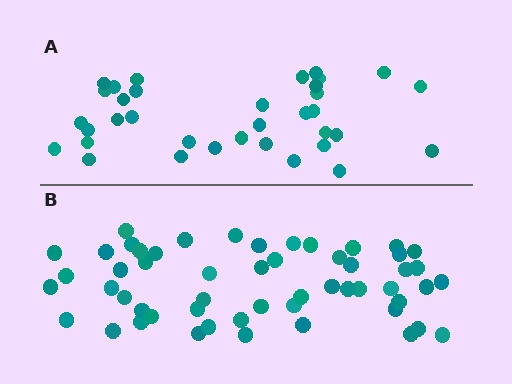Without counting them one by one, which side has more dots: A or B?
Region B (the bottom region) has more dots.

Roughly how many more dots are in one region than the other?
Region B has approximately 20 more dots than region A.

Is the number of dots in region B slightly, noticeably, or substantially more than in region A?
Region B has substantially more. The ratio is roughly 1.5 to 1.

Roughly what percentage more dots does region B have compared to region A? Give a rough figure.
About 55% more.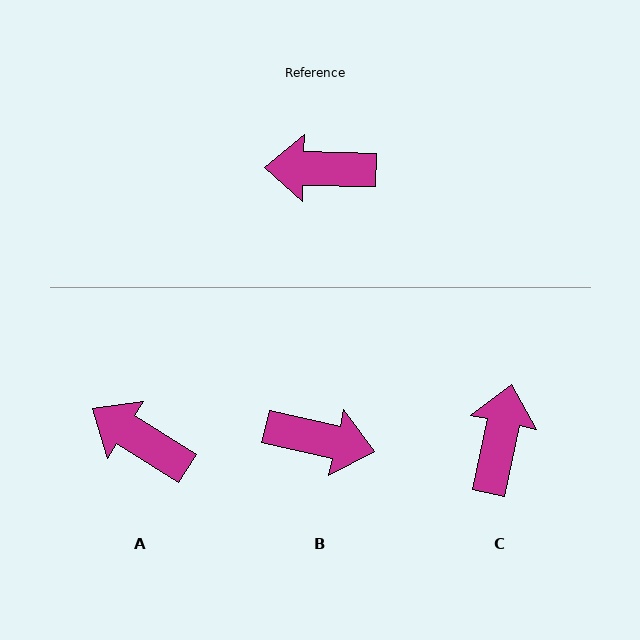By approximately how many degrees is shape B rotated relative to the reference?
Approximately 169 degrees counter-clockwise.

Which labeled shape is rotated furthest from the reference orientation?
B, about 169 degrees away.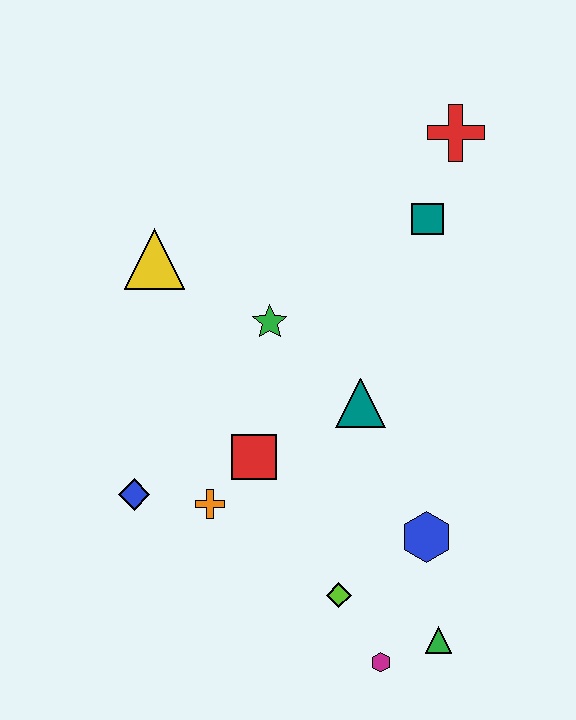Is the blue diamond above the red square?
No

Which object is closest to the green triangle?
The magenta hexagon is closest to the green triangle.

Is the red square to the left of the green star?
Yes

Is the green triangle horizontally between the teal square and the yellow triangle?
No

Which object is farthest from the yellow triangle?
The green triangle is farthest from the yellow triangle.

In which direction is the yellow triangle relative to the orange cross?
The yellow triangle is above the orange cross.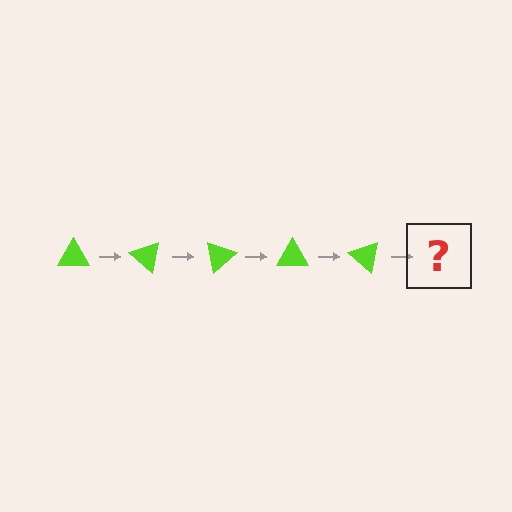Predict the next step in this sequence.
The next step is a lime triangle rotated 200 degrees.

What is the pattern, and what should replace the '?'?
The pattern is that the triangle rotates 40 degrees each step. The '?' should be a lime triangle rotated 200 degrees.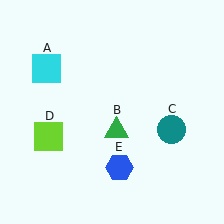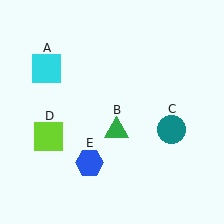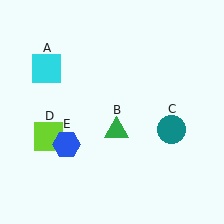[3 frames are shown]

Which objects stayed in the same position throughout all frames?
Cyan square (object A) and green triangle (object B) and teal circle (object C) and lime square (object D) remained stationary.